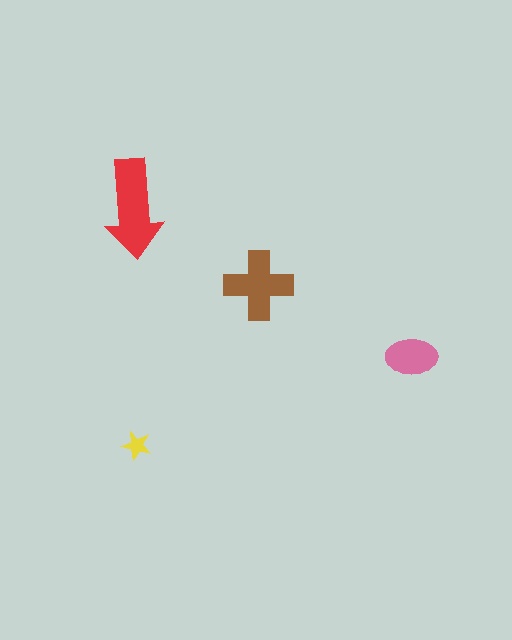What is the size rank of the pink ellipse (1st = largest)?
3rd.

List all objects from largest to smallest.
The red arrow, the brown cross, the pink ellipse, the yellow star.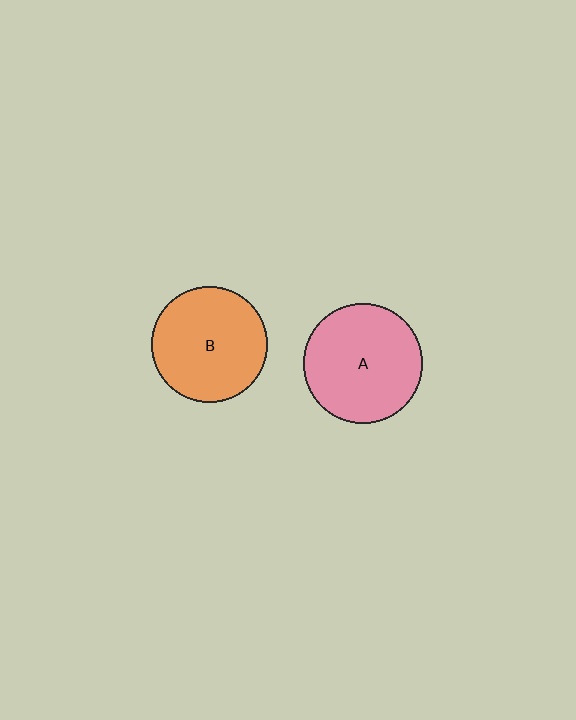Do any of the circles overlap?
No, none of the circles overlap.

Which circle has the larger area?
Circle A (pink).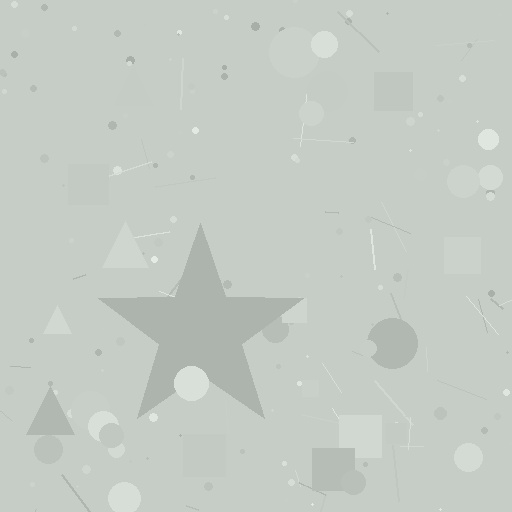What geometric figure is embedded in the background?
A star is embedded in the background.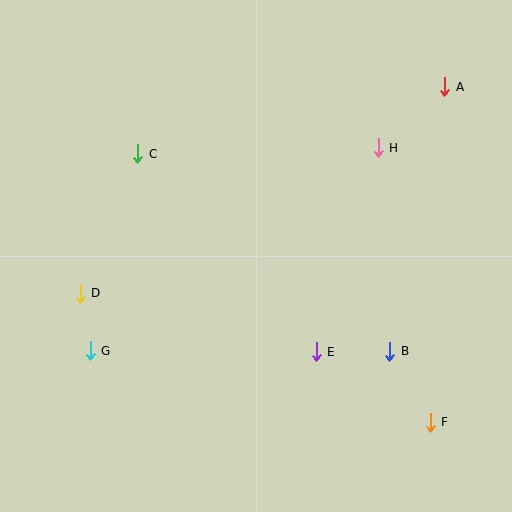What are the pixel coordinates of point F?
Point F is at (430, 422).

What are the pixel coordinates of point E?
Point E is at (316, 352).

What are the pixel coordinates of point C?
Point C is at (138, 154).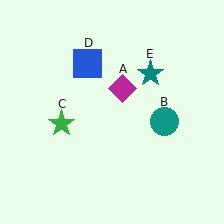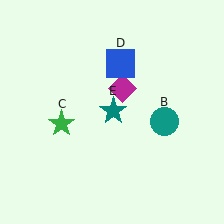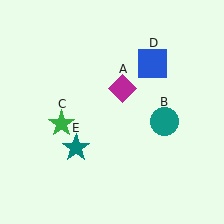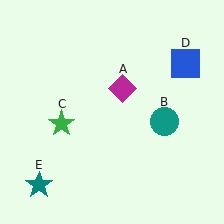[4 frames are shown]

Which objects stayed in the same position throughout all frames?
Magenta diamond (object A) and teal circle (object B) and green star (object C) remained stationary.